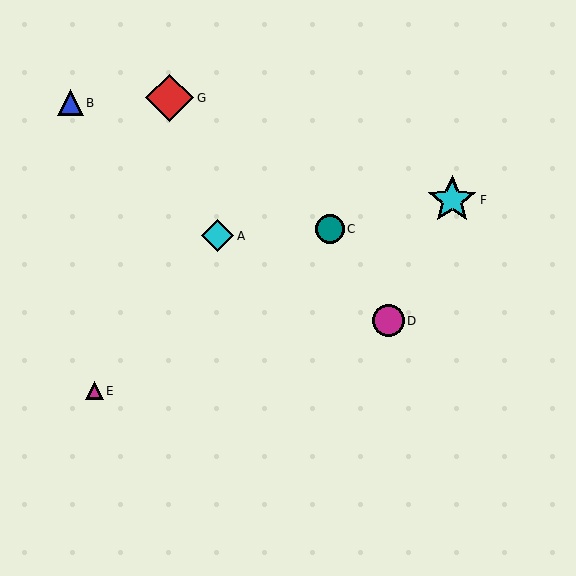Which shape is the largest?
The cyan star (labeled F) is the largest.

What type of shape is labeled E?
Shape E is a magenta triangle.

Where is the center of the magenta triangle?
The center of the magenta triangle is at (94, 391).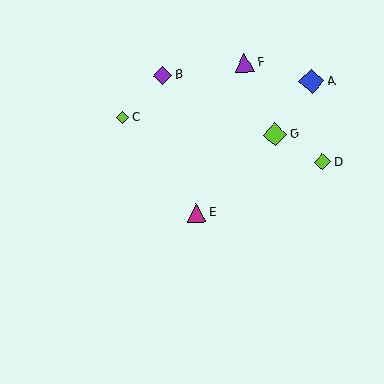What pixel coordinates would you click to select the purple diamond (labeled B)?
Click at (163, 75) to select the purple diamond B.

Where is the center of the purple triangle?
The center of the purple triangle is at (244, 63).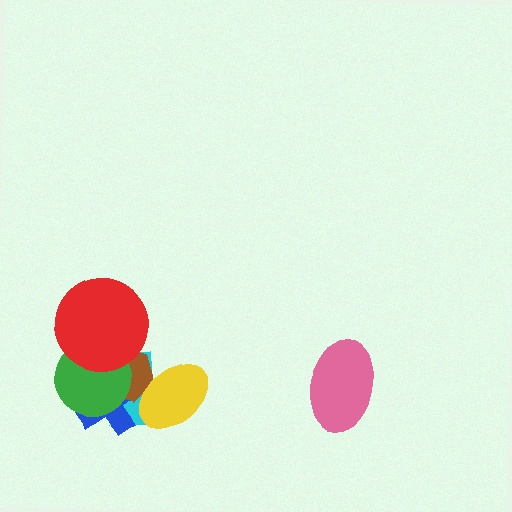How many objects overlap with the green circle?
4 objects overlap with the green circle.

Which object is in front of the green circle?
The red circle is in front of the green circle.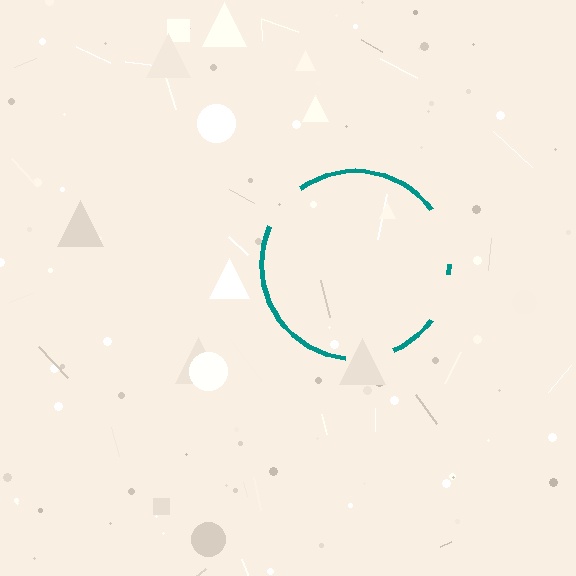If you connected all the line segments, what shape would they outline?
They would outline a circle.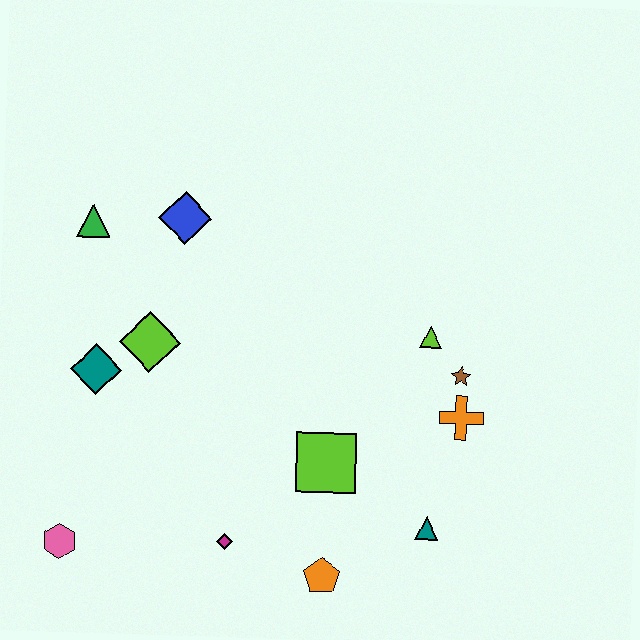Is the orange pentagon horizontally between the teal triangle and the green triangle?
Yes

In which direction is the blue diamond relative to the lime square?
The blue diamond is above the lime square.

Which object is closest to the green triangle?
The blue diamond is closest to the green triangle.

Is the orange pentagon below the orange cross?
Yes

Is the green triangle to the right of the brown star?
No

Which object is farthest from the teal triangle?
The green triangle is farthest from the teal triangle.